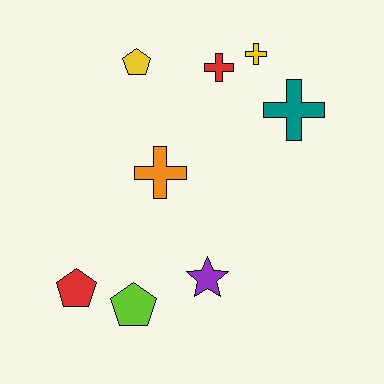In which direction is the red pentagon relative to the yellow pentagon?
The red pentagon is below the yellow pentagon.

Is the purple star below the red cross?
Yes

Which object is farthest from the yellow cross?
The red pentagon is farthest from the yellow cross.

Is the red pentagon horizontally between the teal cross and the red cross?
No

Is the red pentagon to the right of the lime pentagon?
No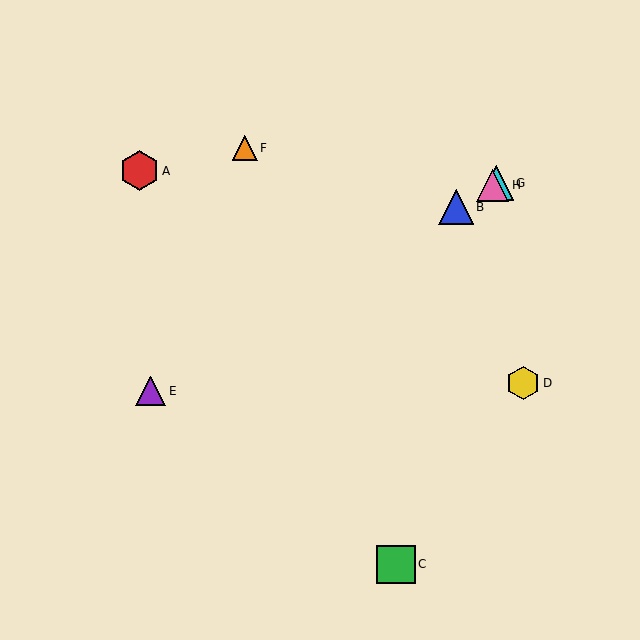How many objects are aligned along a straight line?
4 objects (B, E, G, H) are aligned along a straight line.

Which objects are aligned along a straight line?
Objects B, E, G, H are aligned along a straight line.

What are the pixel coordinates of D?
Object D is at (523, 383).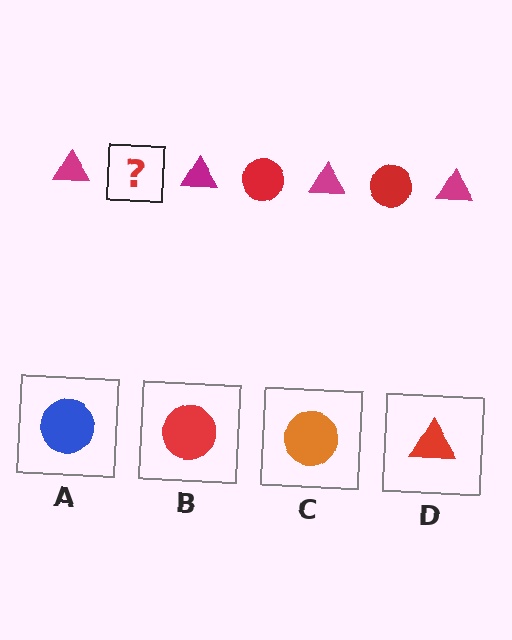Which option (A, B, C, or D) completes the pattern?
B.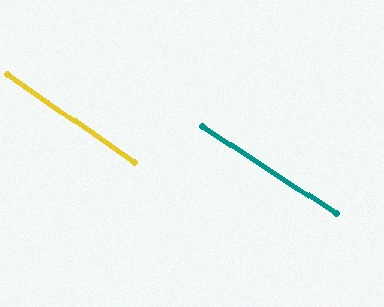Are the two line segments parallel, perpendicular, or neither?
Parallel — their directions differ by only 1.2°.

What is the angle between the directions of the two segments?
Approximately 1 degree.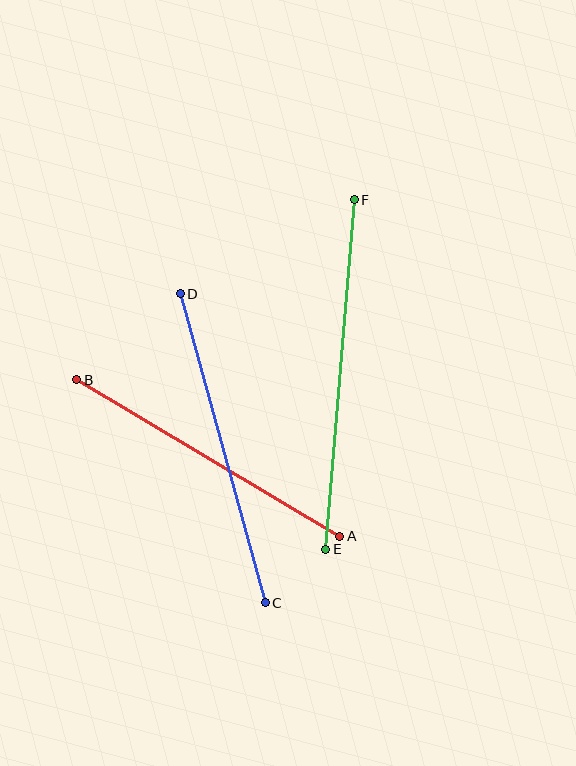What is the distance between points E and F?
The distance is approximately 351 pixels.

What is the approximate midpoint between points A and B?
The midpoint is at approximately (208, 458) pixels.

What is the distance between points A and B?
The distance is approximately 306 pixels.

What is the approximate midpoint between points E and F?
The midpoint is at approximately (340, 375) pixels.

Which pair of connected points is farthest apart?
Points E and F are farthest apart.